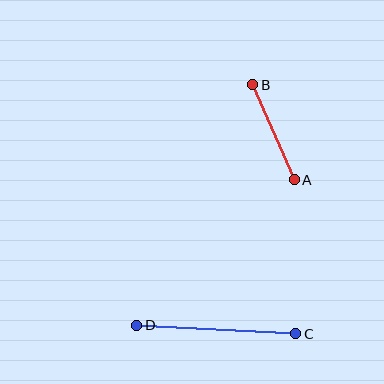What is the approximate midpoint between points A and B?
The midpoint is at approximately (274, 132) pixels.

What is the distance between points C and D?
The distance is approximately 159 pixels.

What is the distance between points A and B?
The distance is approximately 103 pixels.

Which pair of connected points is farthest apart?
Points C and D are farthest apart.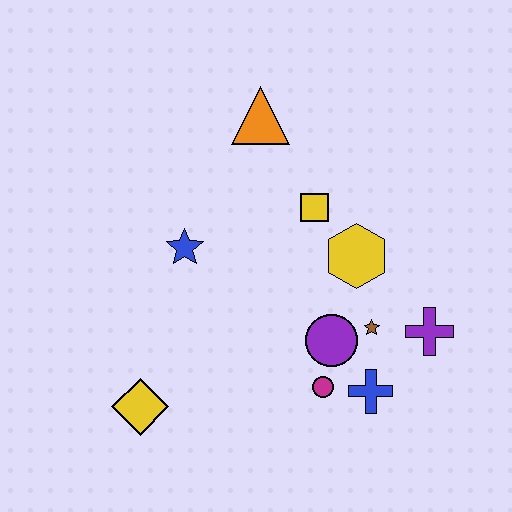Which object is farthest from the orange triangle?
The yellow diamond is farthest from the orange triangle.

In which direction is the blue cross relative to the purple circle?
The blue cross is below the purple circle.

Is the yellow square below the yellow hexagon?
No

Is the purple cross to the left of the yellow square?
No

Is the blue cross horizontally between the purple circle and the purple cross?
Yes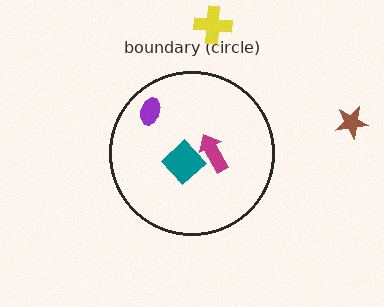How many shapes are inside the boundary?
3 inside, 2 outside.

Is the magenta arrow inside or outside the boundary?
Inside.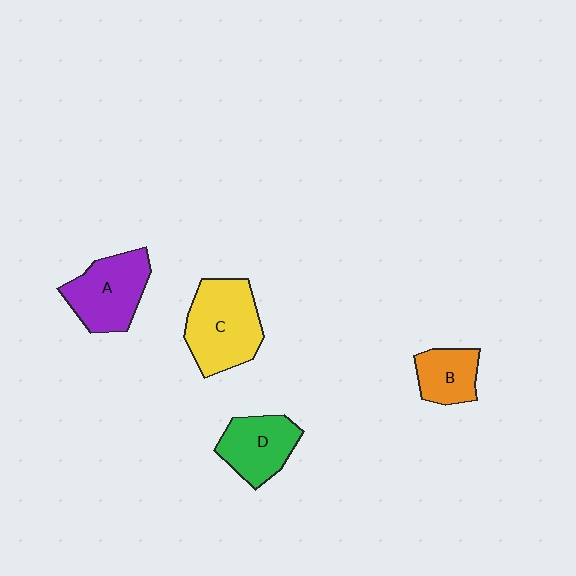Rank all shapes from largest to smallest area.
From largest to smallest: C (yellow), A (purple), D (green), B (orange).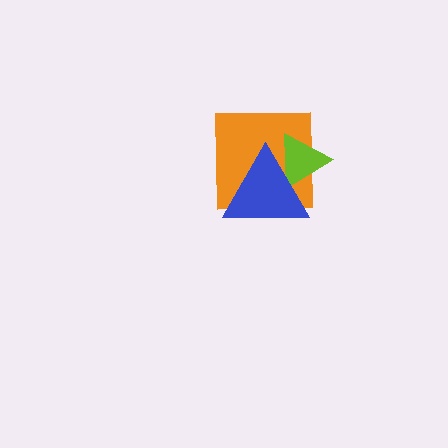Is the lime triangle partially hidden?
Yes, it is partially covered by another shape.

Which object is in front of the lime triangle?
The blue triangle is in front of the lime triangle.